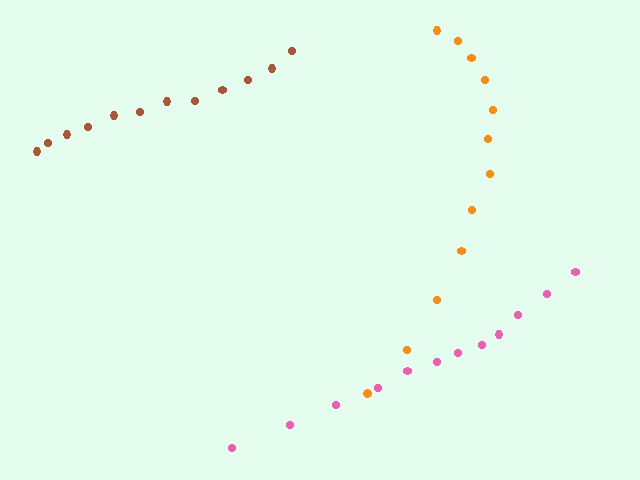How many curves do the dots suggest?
There are 3 distinct paths.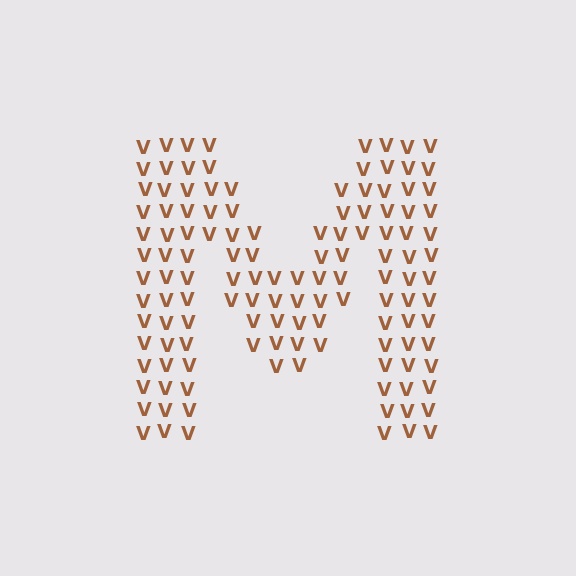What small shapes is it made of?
It is made of small letter V's.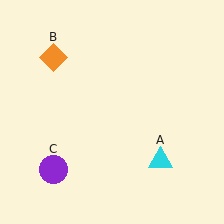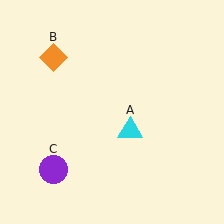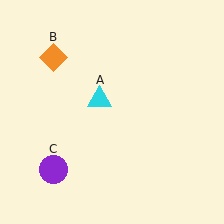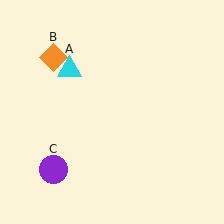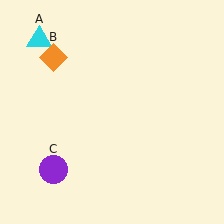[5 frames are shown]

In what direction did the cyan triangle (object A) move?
The cyan triangle (object A) moved up and to the left.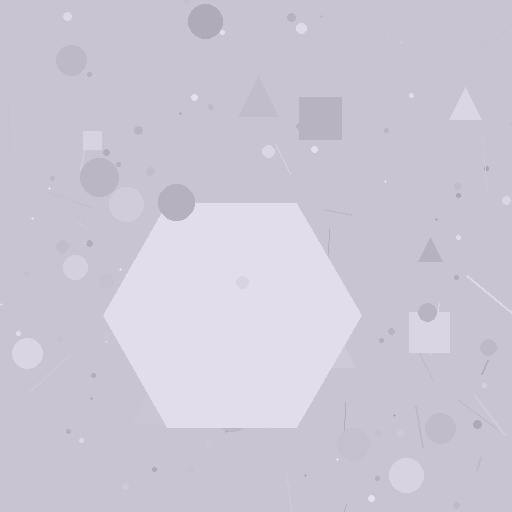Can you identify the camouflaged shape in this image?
The camouflaged shape is a hexagon.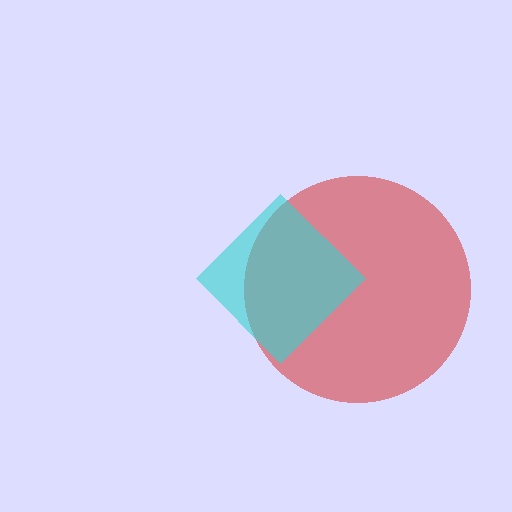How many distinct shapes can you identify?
There are 2 distinct shapes: a red circle, a cyan diamond.